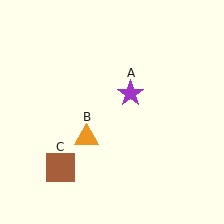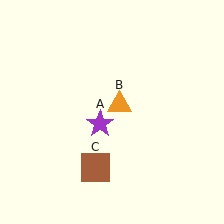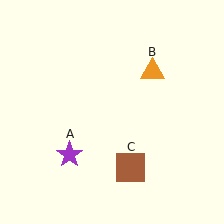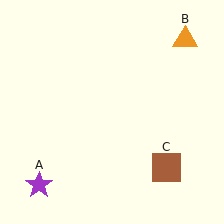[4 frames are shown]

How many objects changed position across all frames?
3 objects changed position: purple star (object A), orange triangle (object B), brown square (object C).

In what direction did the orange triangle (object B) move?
The orange triangle (object B) moved up and to the right.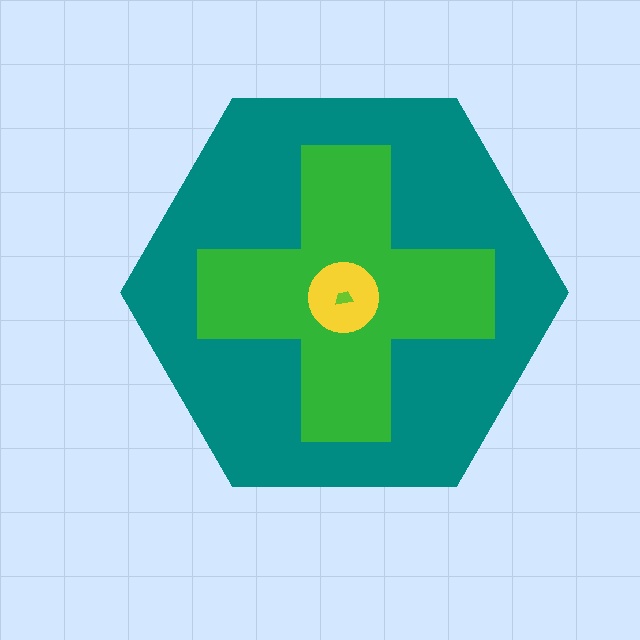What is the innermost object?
The lime trapezoid.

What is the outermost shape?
The teal hexagon.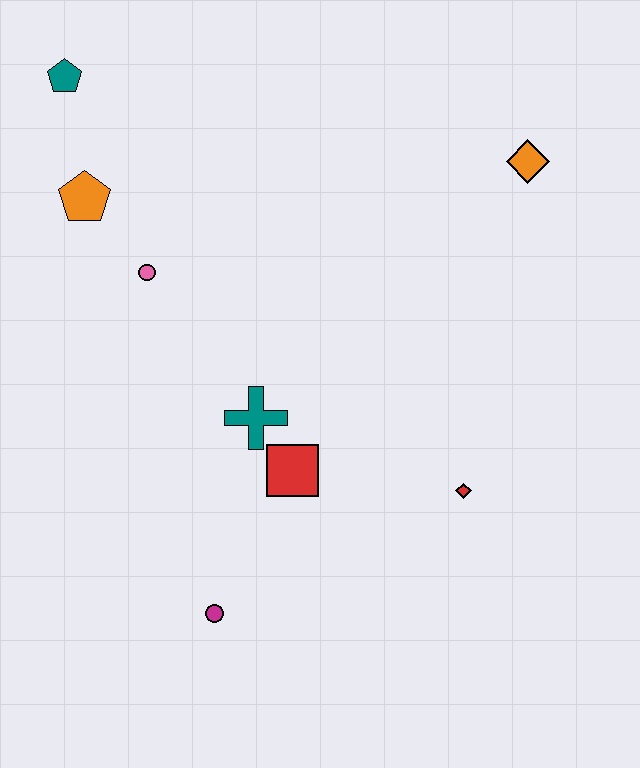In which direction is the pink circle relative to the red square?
The pink circle is above the red square.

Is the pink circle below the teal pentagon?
Yes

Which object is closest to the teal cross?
The red square is closest to the teal cross.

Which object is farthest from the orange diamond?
The magenta circle is farthest from the orange diamond.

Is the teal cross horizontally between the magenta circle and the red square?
Yes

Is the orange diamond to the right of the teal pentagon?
Yes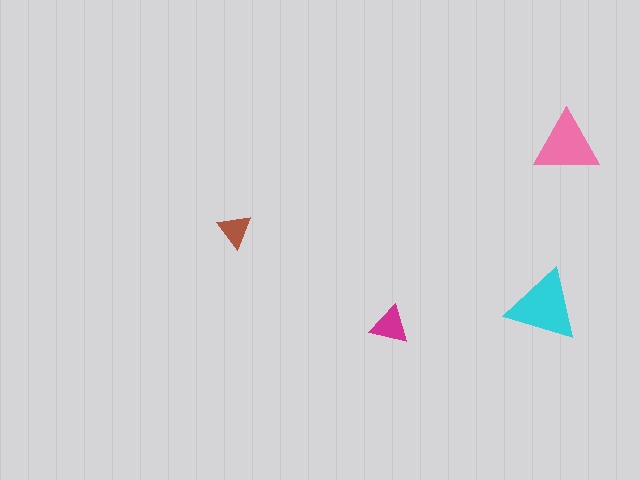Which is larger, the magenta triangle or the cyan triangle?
The cyan one.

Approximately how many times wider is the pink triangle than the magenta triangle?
About 1.5 times wider.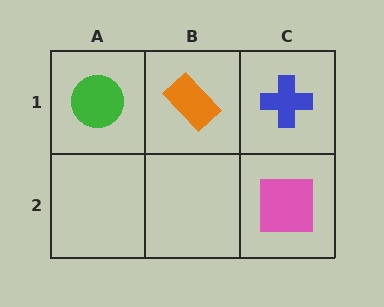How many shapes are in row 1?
3 shapes.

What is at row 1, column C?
A blue cross.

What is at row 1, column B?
An orange rectangle.